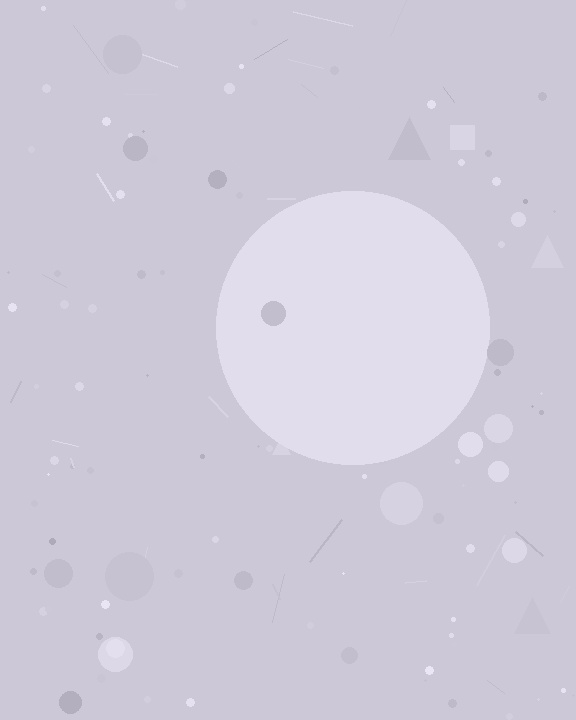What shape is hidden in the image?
A circle is hidden in the image.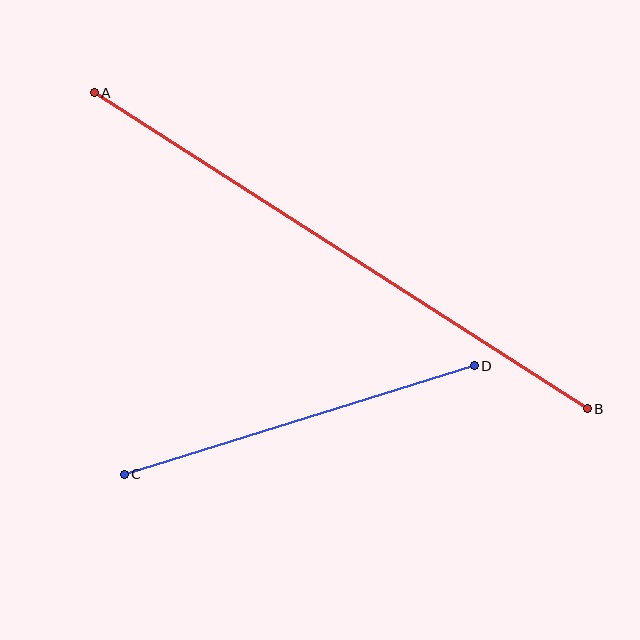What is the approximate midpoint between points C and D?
The midpoint is at approximately (299, 420) pixels.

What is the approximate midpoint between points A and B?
The midpoint is at approximately (341, 251) pixels.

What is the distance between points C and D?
The distance is approximately 367 pixels.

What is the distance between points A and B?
The distance is approximately 586 pixels.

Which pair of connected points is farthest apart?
Points A and B are farthest apart.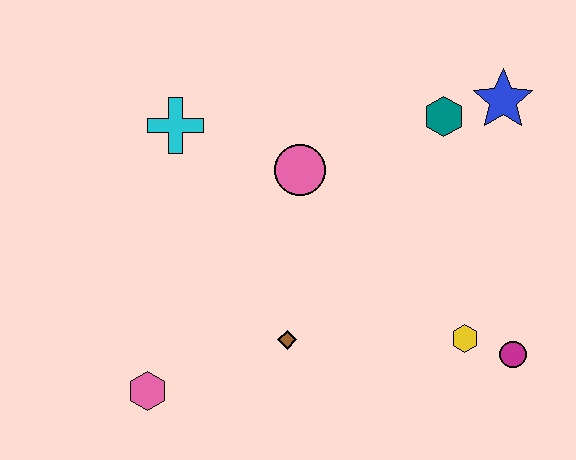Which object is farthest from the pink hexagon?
The blue star is farthest from the pink hexagon.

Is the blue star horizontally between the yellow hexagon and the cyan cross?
No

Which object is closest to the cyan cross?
The pink circle is closest to the cyan cross.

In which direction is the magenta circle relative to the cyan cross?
The magenta circle is to the right of the cyan cross.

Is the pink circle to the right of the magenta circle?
No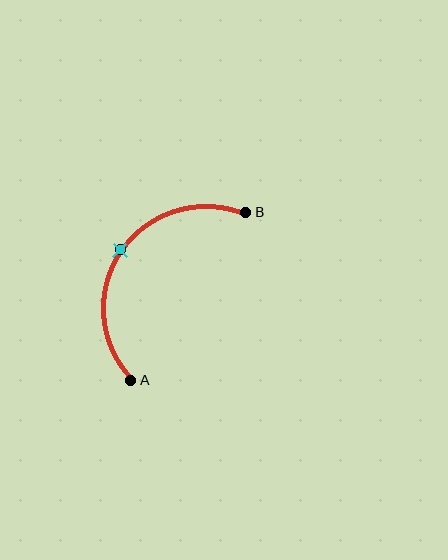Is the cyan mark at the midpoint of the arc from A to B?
Yes. The cyan mark lies on the arc at equal arc-length from both A and B — it is the arc midpoint.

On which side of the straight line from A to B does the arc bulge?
The arc bulges above and to the left of the straight line connecting A and B.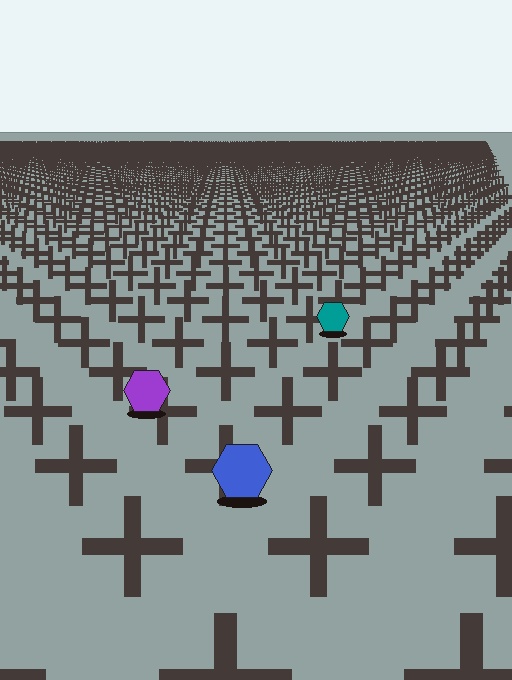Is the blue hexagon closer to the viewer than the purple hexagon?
Yes. The blue hexagon is closer — you can tell from the texture gradient: the ground texture is coarser near it.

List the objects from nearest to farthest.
From nearest to farthest: the blue hexagon, the purple hexagon, the teal hexagon.